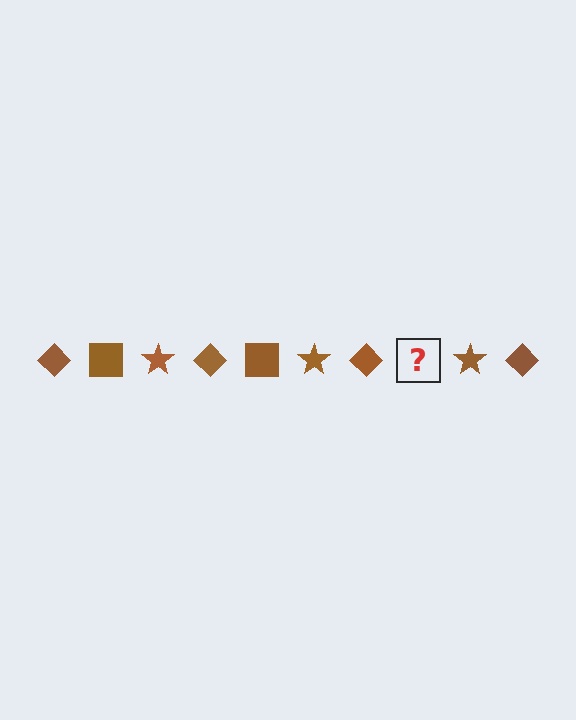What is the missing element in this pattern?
The missing element is a brown square.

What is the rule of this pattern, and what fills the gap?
The rule is that the pattern cycles through diamond, square, star shapes in brown. The gap should be filled with a brown square.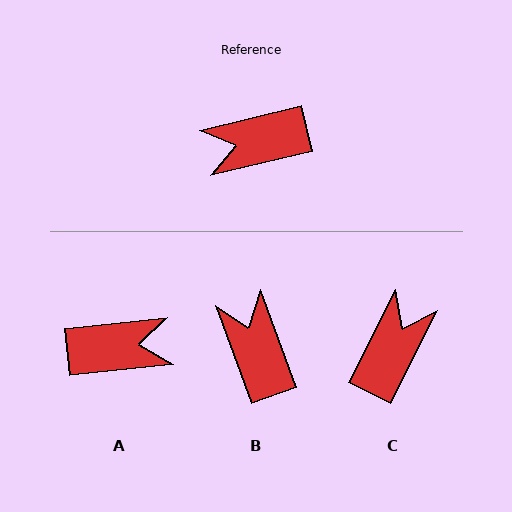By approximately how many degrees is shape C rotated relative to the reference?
Approximately 130 degrees clockwise.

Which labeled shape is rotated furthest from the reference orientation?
A, about 173 degrees away.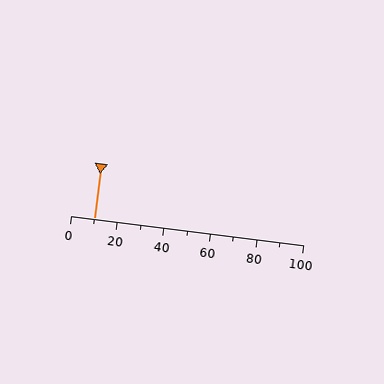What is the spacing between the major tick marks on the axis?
The major ticks are spaced 20 apart.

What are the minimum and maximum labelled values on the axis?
The axis runs from 0 to 100.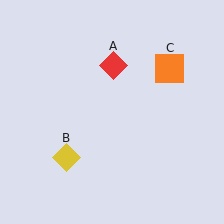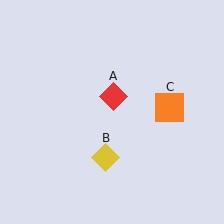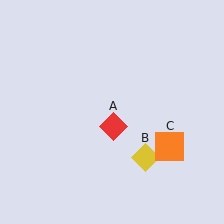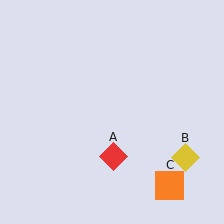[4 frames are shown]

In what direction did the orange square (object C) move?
The orange square (object C) moved down.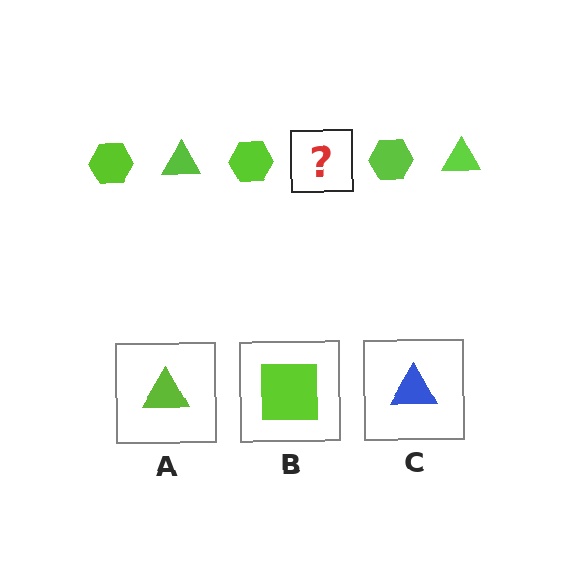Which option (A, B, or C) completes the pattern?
A.